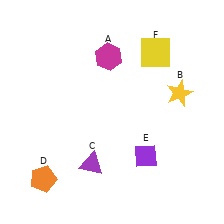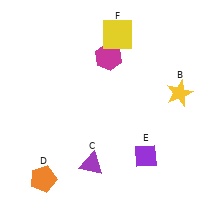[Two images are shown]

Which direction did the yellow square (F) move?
The yellow square (F) moved left.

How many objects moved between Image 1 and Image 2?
1 object moved between the two images.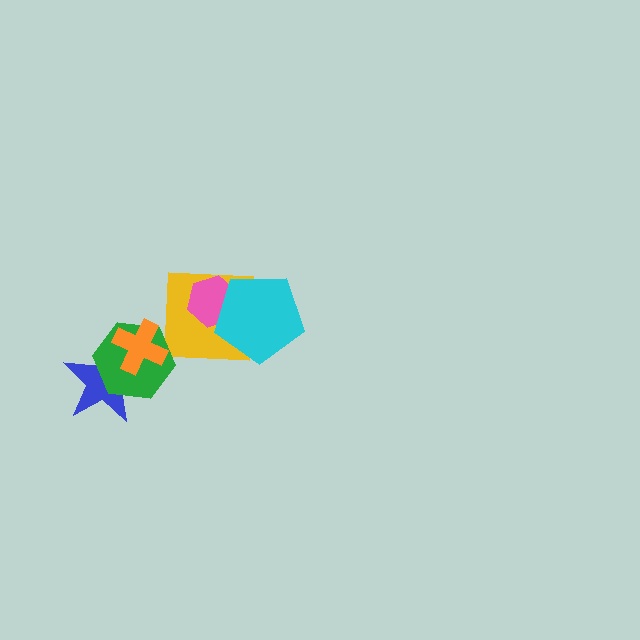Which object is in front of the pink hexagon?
The cyan pentagon is in front of the pink hexagon.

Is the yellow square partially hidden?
Yes, it is partially covered by another shape.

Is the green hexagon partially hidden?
Yes, it is partially covered by another shape.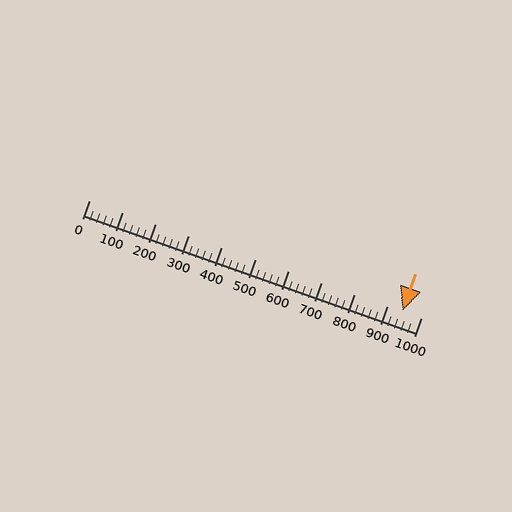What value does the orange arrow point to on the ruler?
The orange arrow points to approximately 945.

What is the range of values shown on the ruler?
The ruler shows values from 0 to 1000.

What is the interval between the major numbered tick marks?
The major tick marks are spaced 100 units apart.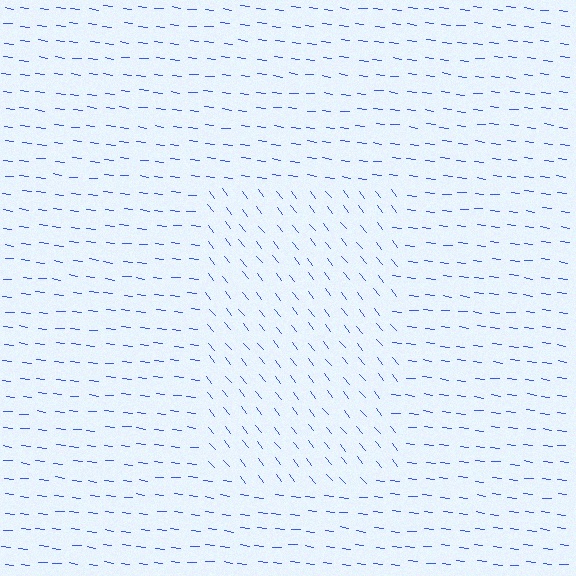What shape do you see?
I see a rectangle.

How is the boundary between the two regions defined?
The boundary is defined purely by a change in line orientation (approximately 45 degrees difference). All lines are the same color and thickness.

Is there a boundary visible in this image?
Yes, there is a texture boundary formed by a change in line orientation.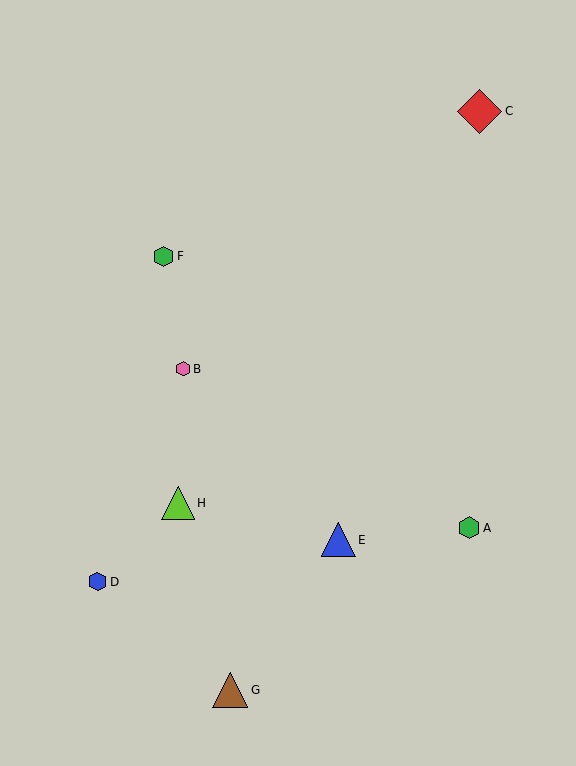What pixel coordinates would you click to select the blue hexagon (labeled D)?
Click at (98, 582) to select the blue hexagon D.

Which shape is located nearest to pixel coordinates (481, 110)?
The red diamond (labeled C) at (479, 111) is nearest to that location.